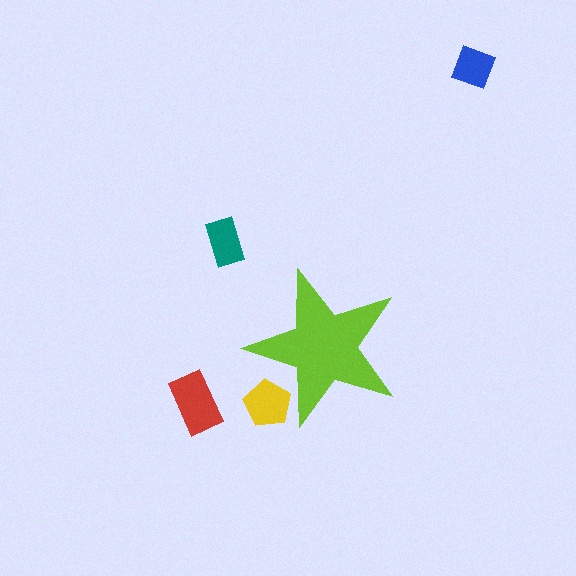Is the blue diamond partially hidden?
No, the blue diamond is fully visible.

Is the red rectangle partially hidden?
No, the red rectangle is fully visible.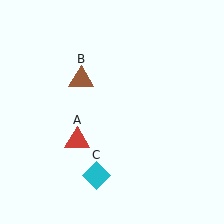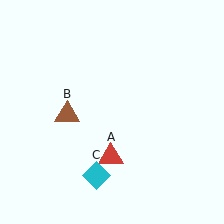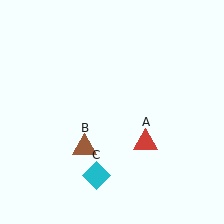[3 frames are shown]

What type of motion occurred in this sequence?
The red triangle (object A), brown triangle (object B) rotated counterclockwise around the center of the scene.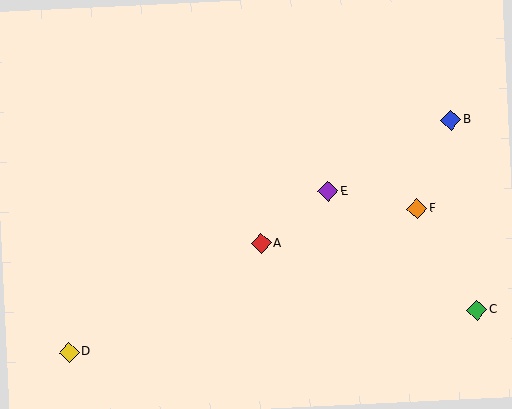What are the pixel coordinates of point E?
Point E is at (328, 191).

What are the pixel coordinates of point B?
Point B is at (451, 120).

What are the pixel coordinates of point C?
Point C is at (477, 310).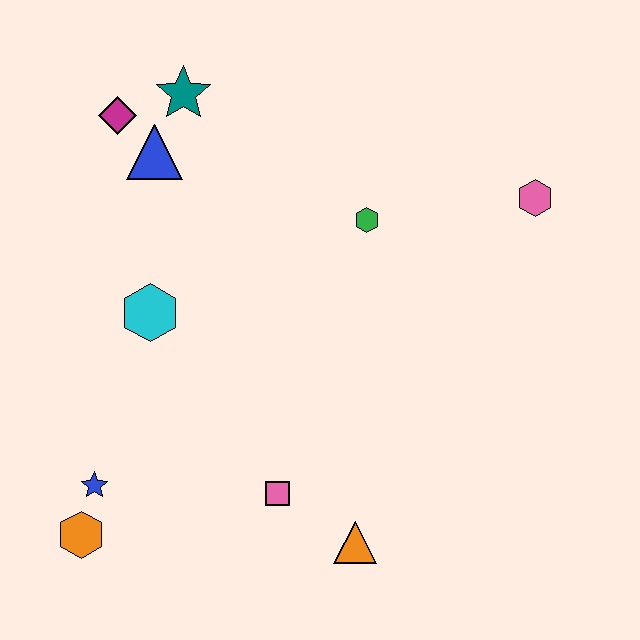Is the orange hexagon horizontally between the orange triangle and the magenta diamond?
No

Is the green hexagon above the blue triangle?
No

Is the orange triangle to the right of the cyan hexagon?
Yes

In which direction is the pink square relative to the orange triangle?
The pink square is to the left of the orange triangle.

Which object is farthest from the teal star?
The orange triangle is farthest from the teal star.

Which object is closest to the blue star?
The orange hexagon is closest to the blue star.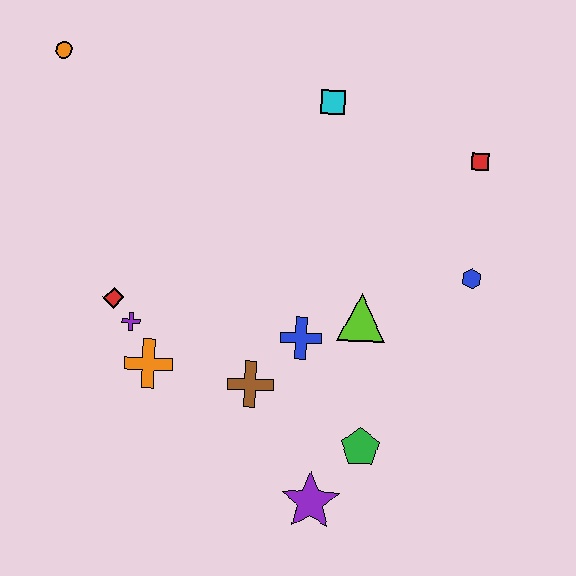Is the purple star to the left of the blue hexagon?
Yes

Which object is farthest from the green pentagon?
The orange circle is farthest from the green pentagon.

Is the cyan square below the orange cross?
No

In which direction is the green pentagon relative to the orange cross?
The green pentagon is to the right of the orange cross.